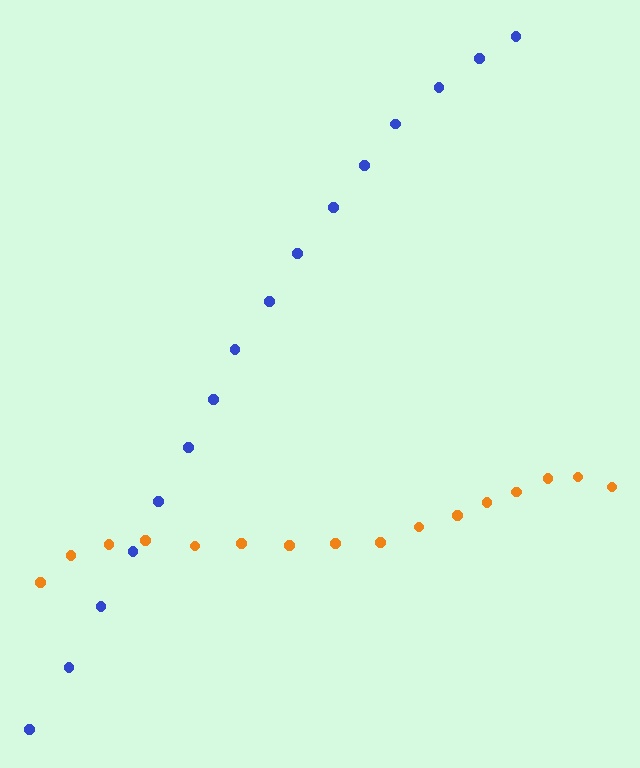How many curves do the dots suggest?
There are 2 distinct paths.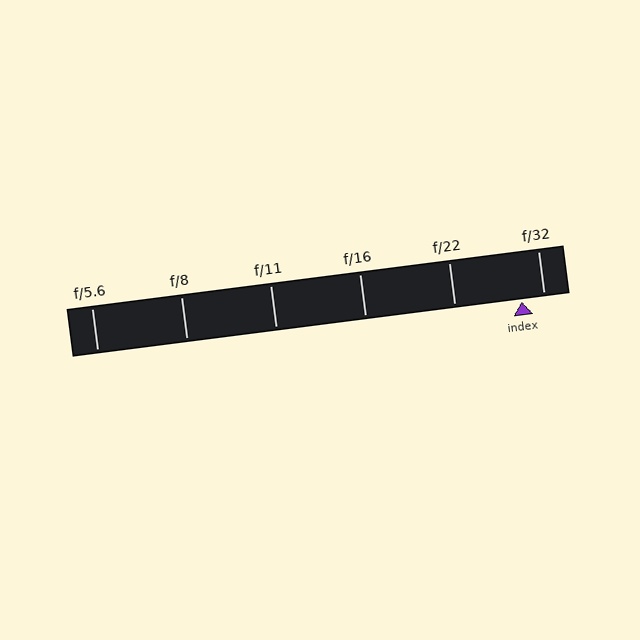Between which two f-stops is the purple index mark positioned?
The index mark is between f/22 and f/32.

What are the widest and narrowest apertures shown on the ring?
The widest aperture shown is f/5.6 and the narrowest is f/32.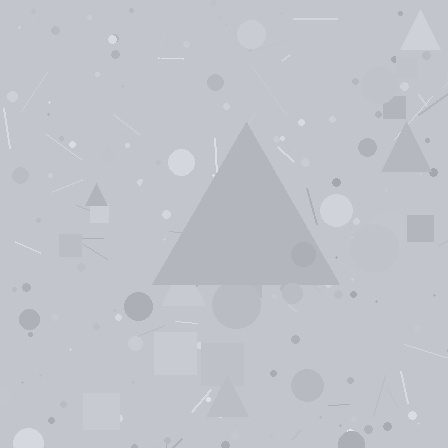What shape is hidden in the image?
A triangle is hidden in the image.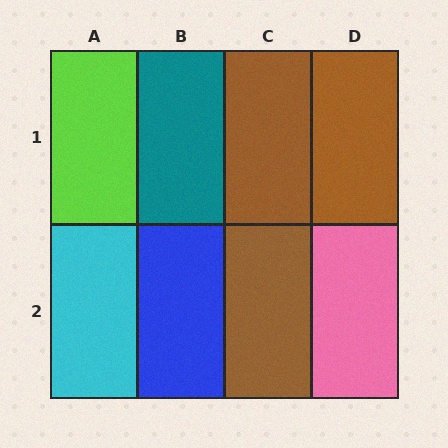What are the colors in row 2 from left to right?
Cyan, blue, brown, pink.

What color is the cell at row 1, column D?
Brown.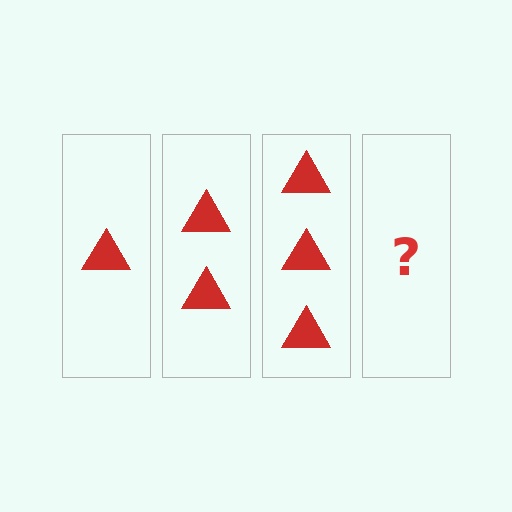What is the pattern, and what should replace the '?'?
The pattern is that each step adds one more triangle. The '?' should be 4 triangles.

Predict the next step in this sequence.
The next step is 4 triangles.